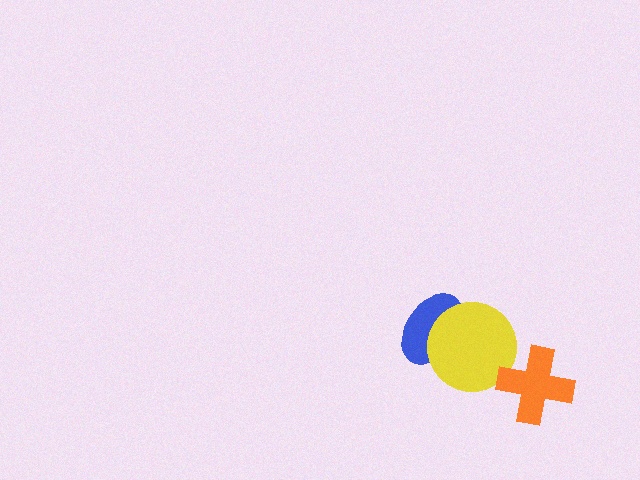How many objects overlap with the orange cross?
1 object overlaps with the orange cross.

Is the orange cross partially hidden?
No, no other shape covers it.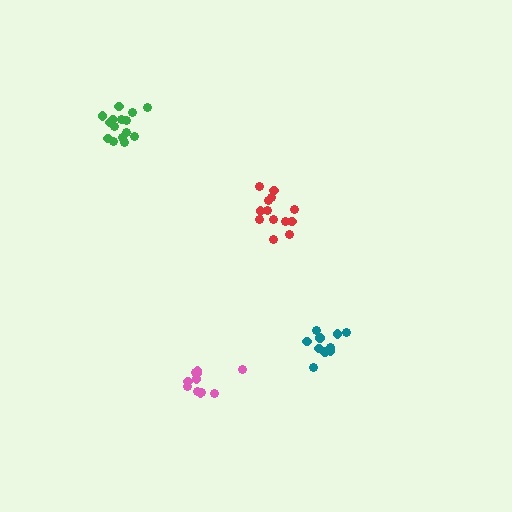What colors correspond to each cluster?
The clusters are colored: red, green, pink, teal.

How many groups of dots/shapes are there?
There are 4 groups.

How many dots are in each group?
Group 1: 13 dots, Group 2: 15 dots, Group 3: 11 dots, Group 4: 10 dots (49 total).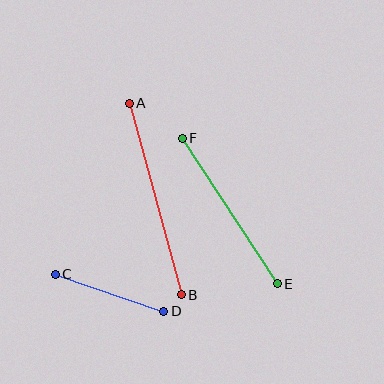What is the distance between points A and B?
The distance is approximately 198 pixels.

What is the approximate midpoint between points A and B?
The midpoint is at approximately (155, 199) pixels.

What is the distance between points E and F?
The distance is approximately 174 pixels.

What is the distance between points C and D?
The distance is approximately 114 pixels.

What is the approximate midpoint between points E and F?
The midpoint is at approximately (230, 211) pixels.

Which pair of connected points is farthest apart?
Points A and B are farthest apart.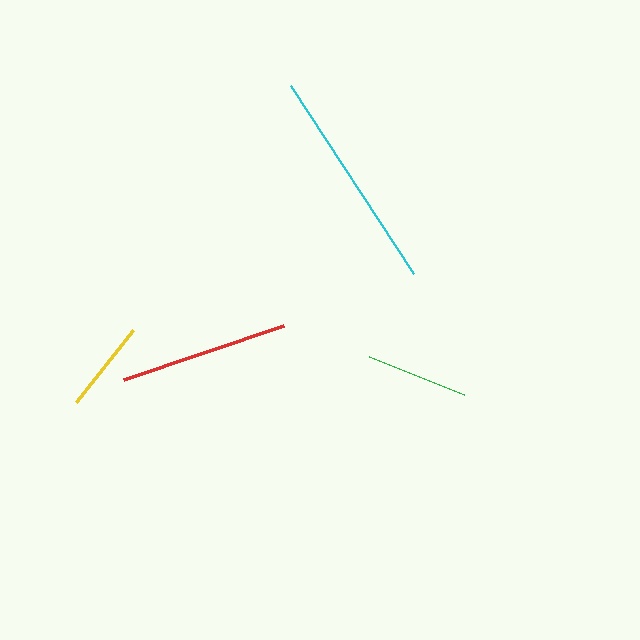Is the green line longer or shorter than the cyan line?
The cyan line is longer than the green line.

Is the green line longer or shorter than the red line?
The red line is longer than the green line.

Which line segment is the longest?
The cyan line is the longest at approximately 224 pixels.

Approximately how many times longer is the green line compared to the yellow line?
The green line is approximately 1.1 times the length of the yellow line.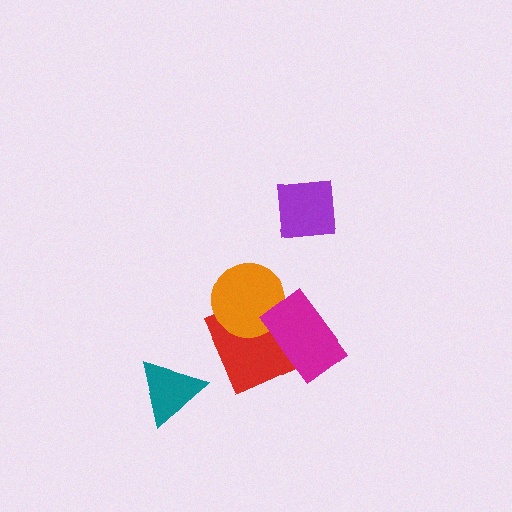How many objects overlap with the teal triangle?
0 objects overlap with the teal triangle.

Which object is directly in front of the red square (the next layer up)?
The orange circle is directly in front of the red square.